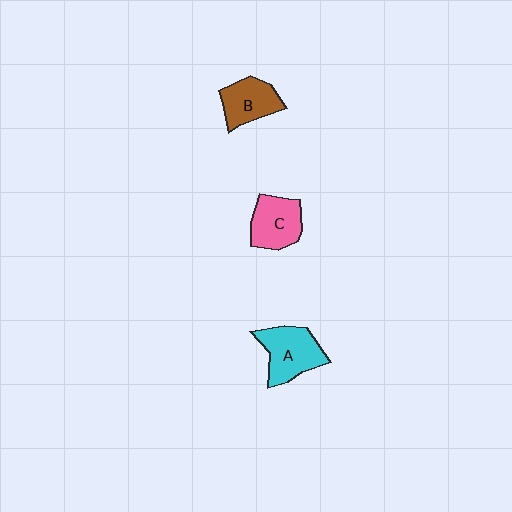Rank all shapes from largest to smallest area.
From largest to smallest: A (cyan), C (pink), B (brown).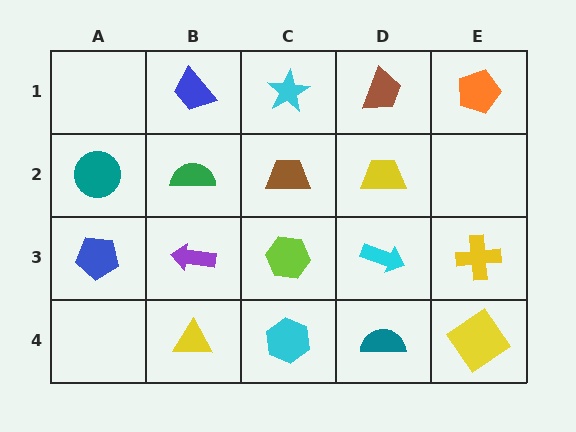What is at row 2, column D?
A yellow trapezoid.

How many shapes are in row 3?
5 shapes.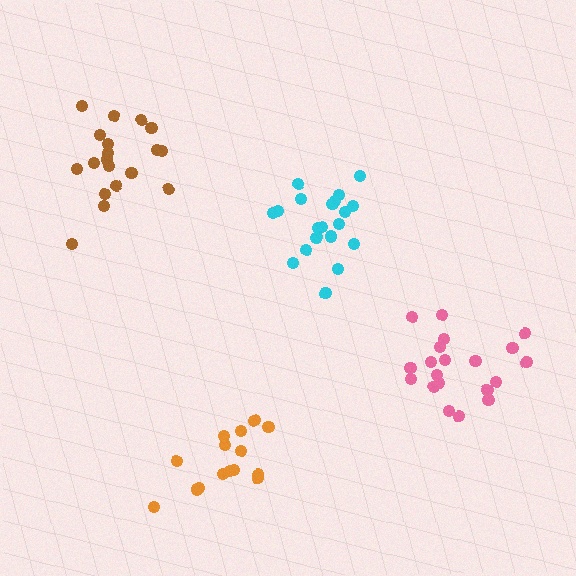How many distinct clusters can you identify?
There are 4 distinct clusters.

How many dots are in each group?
Group 1: 20 dots, Group 2: 15 dots, Group 3: 20 dots, Group 4: 19 dots (74 total).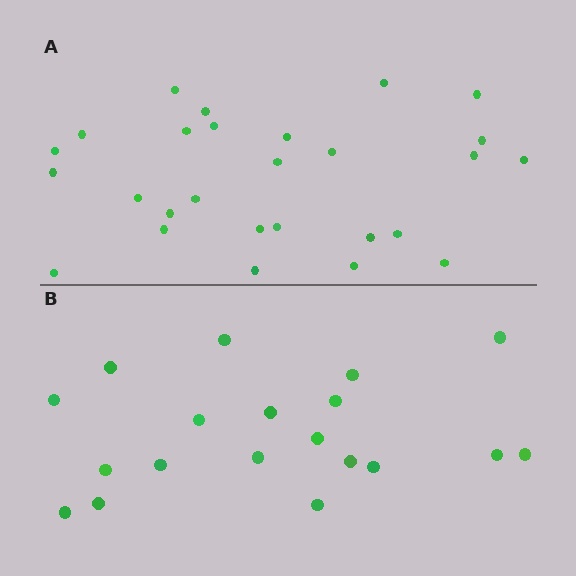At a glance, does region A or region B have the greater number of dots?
Region A (the top region) has more dots.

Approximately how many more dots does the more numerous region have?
Region A has roughly 8 or so more dots than region B.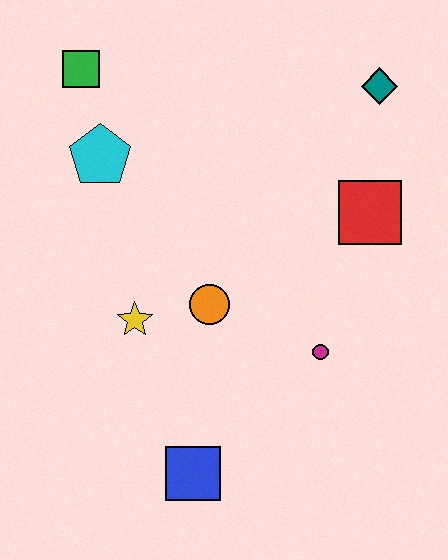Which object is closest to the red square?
The teal diamond is closest to the red square.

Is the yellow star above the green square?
No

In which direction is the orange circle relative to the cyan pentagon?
The orange circle is below the cyan pentagon.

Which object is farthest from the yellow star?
The teal diamond is farthest from the yellow star.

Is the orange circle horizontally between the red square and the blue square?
Yes